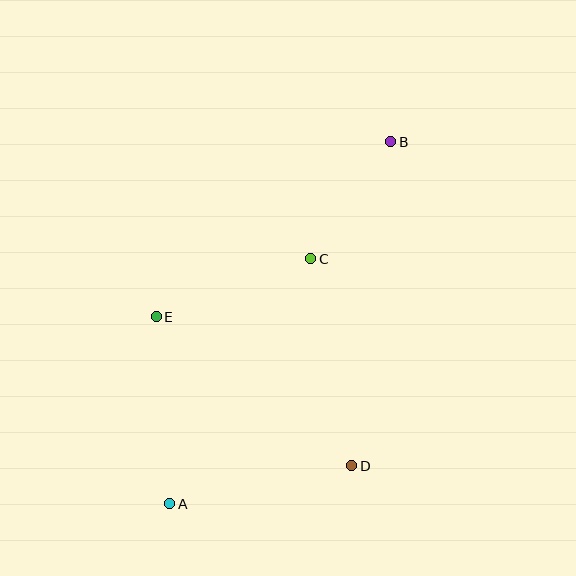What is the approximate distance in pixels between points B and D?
The distance between B and D is approximately 326 pixels.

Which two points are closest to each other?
Points B and C are closest to each other.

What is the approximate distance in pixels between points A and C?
The distance between A and C is approximately 283 pixels.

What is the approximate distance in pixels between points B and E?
The distance between B and E is approximately 292 pixels.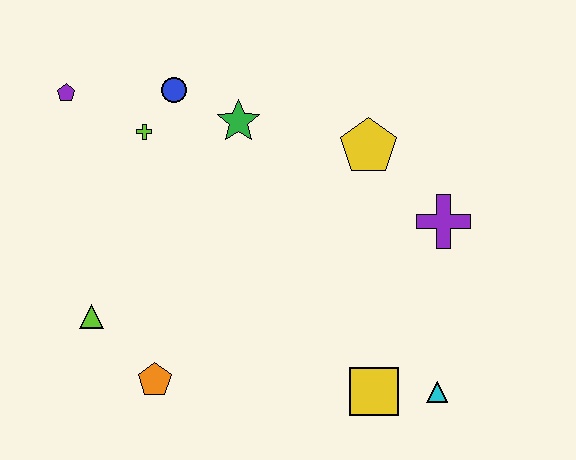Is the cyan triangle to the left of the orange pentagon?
No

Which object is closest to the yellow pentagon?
The purple cross is closest to the yellow pentagon.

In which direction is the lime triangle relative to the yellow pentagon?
The lime triangle is to the left of the yellow pentagon.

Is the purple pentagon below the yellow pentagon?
No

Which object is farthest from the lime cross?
The cyan triangle is farthest from the lime cross.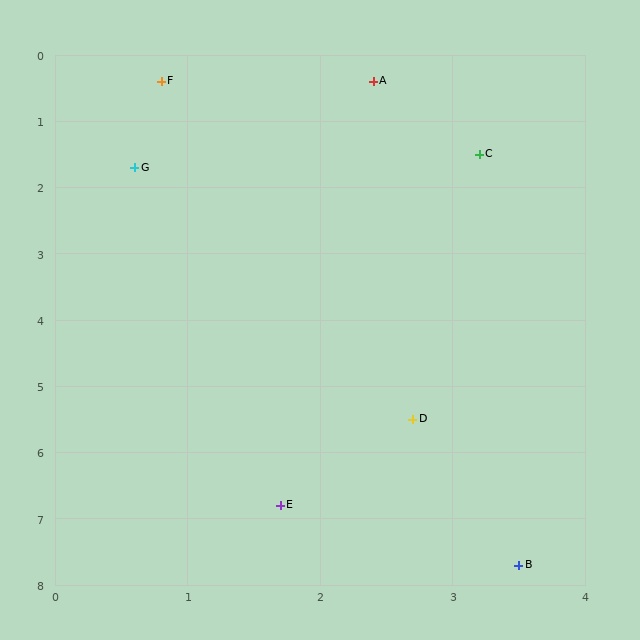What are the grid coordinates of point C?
Point C is at approximately (3.2, 1.5).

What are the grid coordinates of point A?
Point A is at approximately (2.4, 0.4).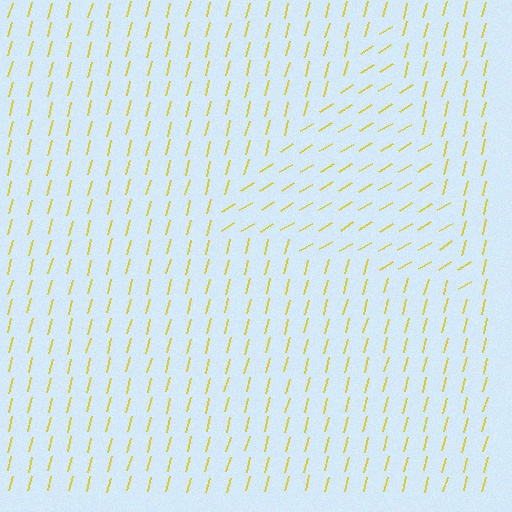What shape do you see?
I see a triangle.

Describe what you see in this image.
The image is filled with small yellow line segments. A triangle region in the image has lines oriented differently from the surrounding lines, creating a visible texture boundary.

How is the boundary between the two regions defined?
The boundary is defined purely by a change in line orientation (approximately 45 degrees difference). All lines are the same color and thickness.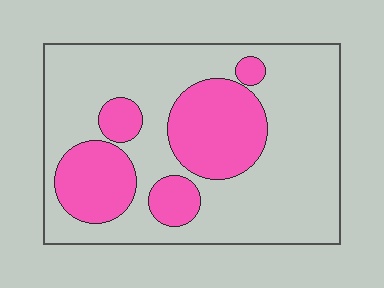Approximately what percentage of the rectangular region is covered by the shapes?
Approximately 30%.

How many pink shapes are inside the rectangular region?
5.